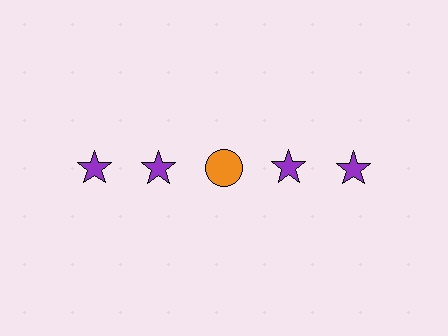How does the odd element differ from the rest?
It differs in both color (orange instead of purple) and shape (circle instead of star).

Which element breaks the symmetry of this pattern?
The orange circle in the top row, center column breaks the symmetry. All other shapes are purple stars.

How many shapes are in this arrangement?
There are 5 shapes arranged in a grid pattern.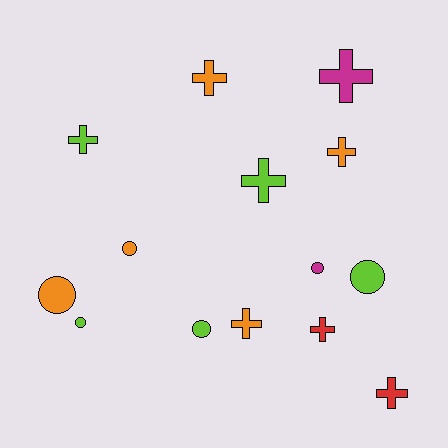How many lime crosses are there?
There are 2 lime crosses.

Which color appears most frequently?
Orange, with 5 objects.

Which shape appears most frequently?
Cross, with 8 objects.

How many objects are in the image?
There are 14 objects.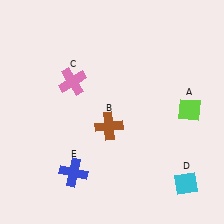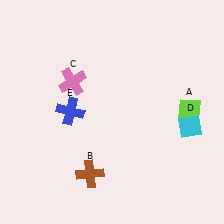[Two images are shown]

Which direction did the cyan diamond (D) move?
The cyan diamond (D) moved up.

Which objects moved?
The objects that moved are: the brown cross (B), the cyan diamond (D), the blue cross (E).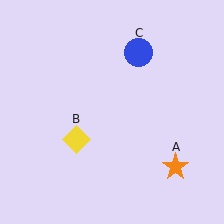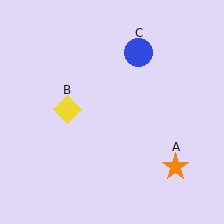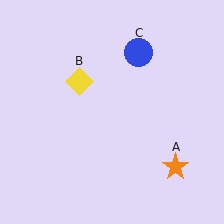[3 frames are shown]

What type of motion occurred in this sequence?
The yellow diamond (object B) rotated clockwise around the center of the scene.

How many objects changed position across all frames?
1 object changed position: yellow diamond (object B).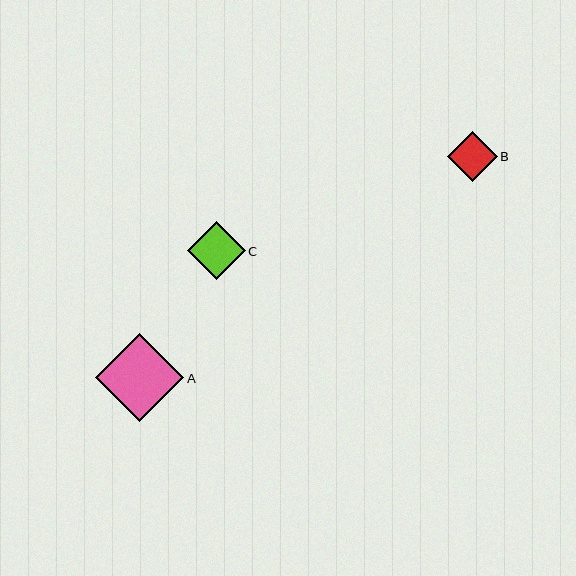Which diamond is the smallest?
Diamond B is the smallest with a size of approximately 50 pixels.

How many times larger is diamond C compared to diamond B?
Diamond C is approximately 1.1 times the size of diamond B.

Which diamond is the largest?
Diamond A is the largest with a size of approximately 88 pixels.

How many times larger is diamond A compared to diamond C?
Diamond A is approximately 1.5 times the size of diamond C.